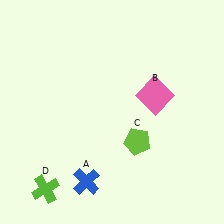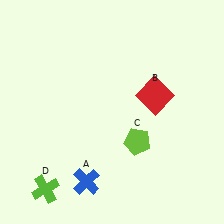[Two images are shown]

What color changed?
The square (B) changed from pink in Image 1 to red in Image 2.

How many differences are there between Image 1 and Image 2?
There is 1 difference between the two images.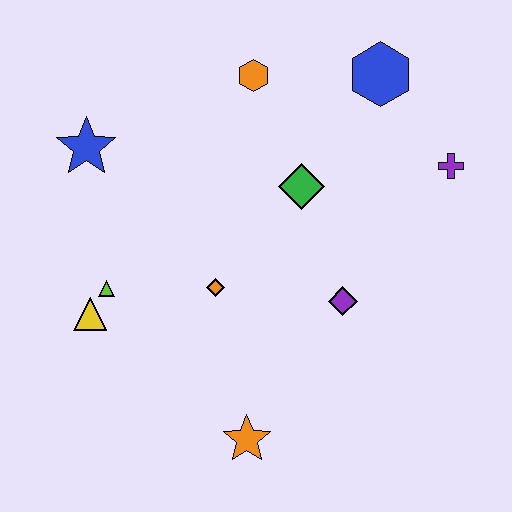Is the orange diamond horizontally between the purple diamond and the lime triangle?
Yes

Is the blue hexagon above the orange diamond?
Yes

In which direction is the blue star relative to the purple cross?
The blue star is to the left of the purple cross.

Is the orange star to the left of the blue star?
No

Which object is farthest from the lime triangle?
The purple cross is farthest from the lime triangle.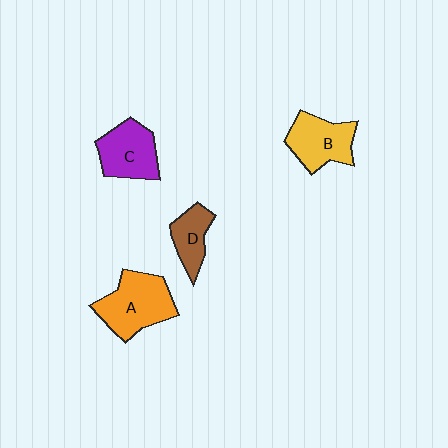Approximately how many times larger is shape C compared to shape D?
Approximately 1.4 times.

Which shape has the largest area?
Shape A (orange).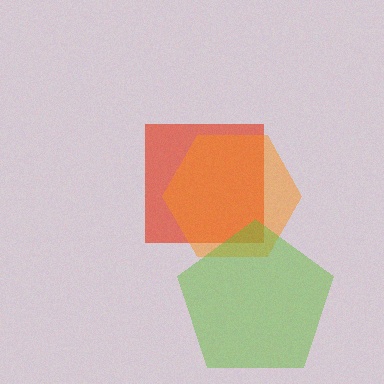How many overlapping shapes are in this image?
There are 3 overlapping shapes in the image.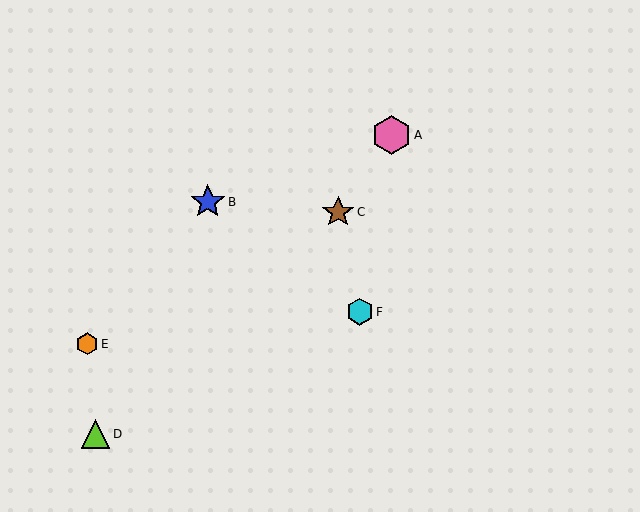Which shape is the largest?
The pink hexagon (labeled A) is the largest.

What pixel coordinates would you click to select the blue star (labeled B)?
Click at (208, 202) to select the blue star B.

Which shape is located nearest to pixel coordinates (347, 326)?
The cyan hexagon (labeled F) at (360, 312) is nearest to that location.